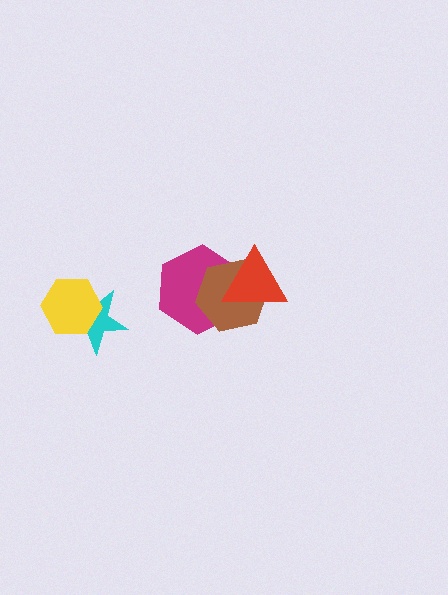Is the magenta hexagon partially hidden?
Yes, it is partially covered by another shape.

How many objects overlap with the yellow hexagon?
1 object overlaps with the yellow hexagon.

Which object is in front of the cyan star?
The yellow hexagon is in front of the cyan star.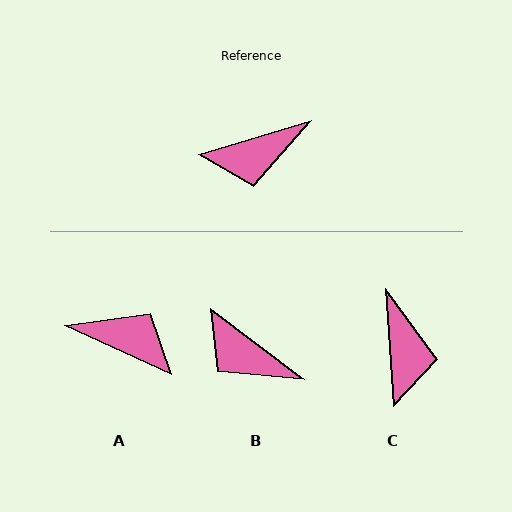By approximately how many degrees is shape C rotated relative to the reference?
Approximately 78 degrees counter-clockwise.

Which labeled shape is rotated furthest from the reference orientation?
A, about 139 degrees away.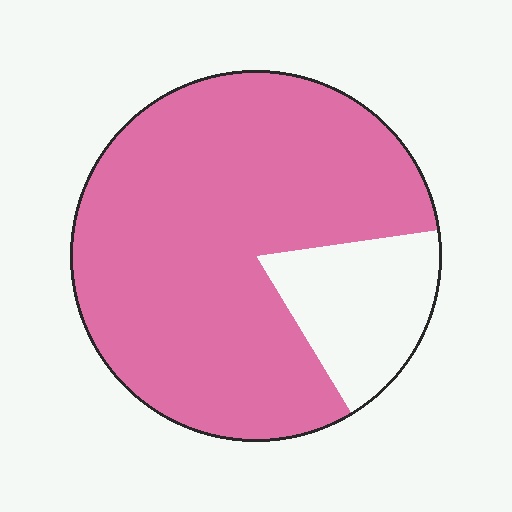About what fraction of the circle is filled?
About four fifths (4/5).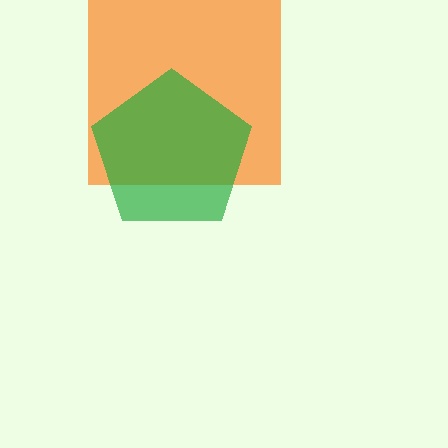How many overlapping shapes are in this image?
There are 2 overlapping shapes in the image.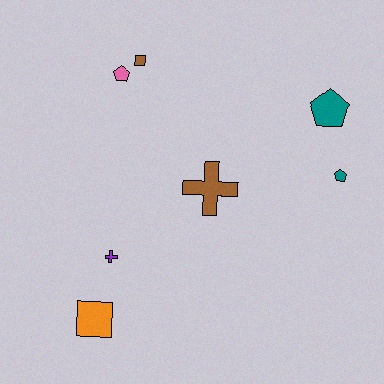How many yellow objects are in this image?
There are no yellow objects.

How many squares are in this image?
There are 2 squares.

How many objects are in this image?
There are 7 objects.